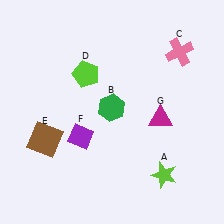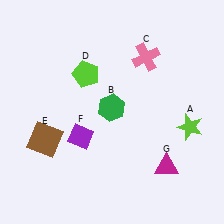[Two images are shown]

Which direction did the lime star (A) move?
The lime star (A) moved up.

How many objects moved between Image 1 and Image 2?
3 objects moved between the two images.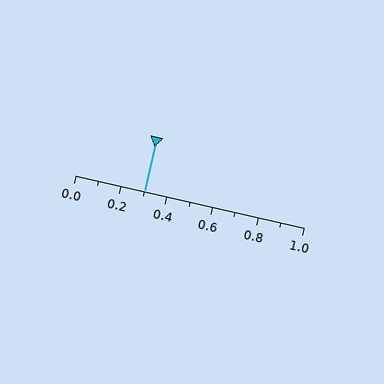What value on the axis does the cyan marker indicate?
The marker indicates approximately 0.3.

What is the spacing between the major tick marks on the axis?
The major ticks are spaced 0.2 apart.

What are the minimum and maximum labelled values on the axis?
The axis runs from 0.0 to 1.0.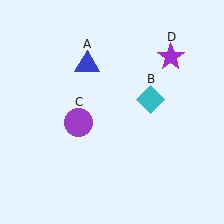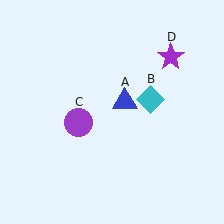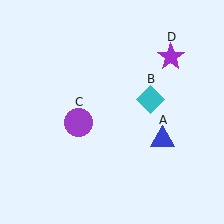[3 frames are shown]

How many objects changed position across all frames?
1 object changed position: blue triangle (object A).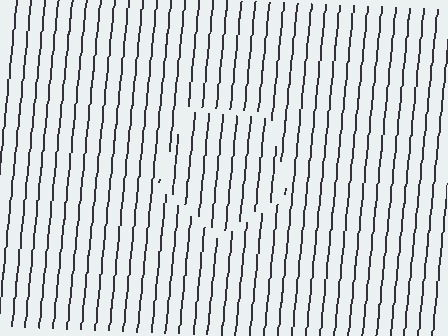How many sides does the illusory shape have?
5 sides — the line-ends trace a pentagon.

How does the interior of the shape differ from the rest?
The interior of the shape contains the same grating, shifted by half a period — the contour is defined by the phase discontinuity where line-ends from the inner and outer gratings abut.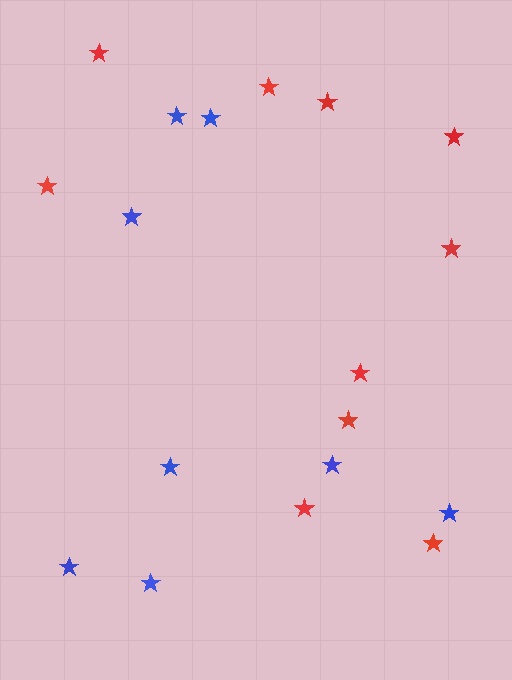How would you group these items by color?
There are 2 groups: one group of red stars (10) and one group of blue stars (8).